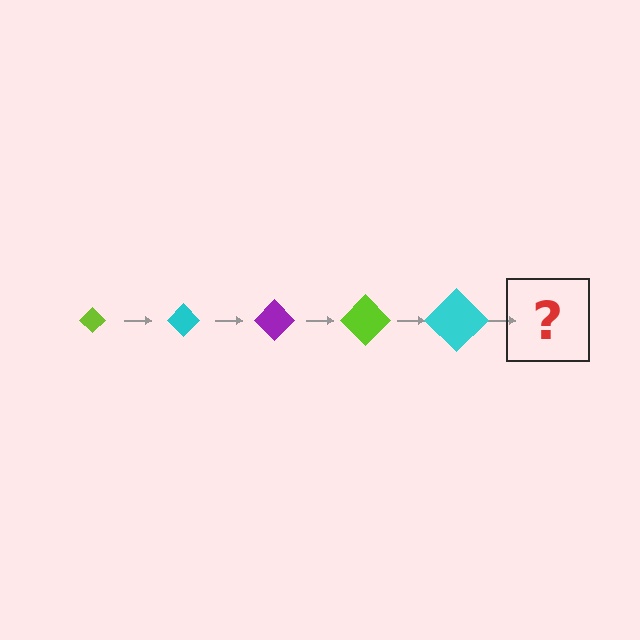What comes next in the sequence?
The next element should be a purple diamond, larger than the previous one.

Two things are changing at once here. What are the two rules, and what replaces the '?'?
The two rules are that the diamond grows larger each step and the color cycles through lime, cyan, and purple. The '?' should be a purple diamond, larger than the previous one.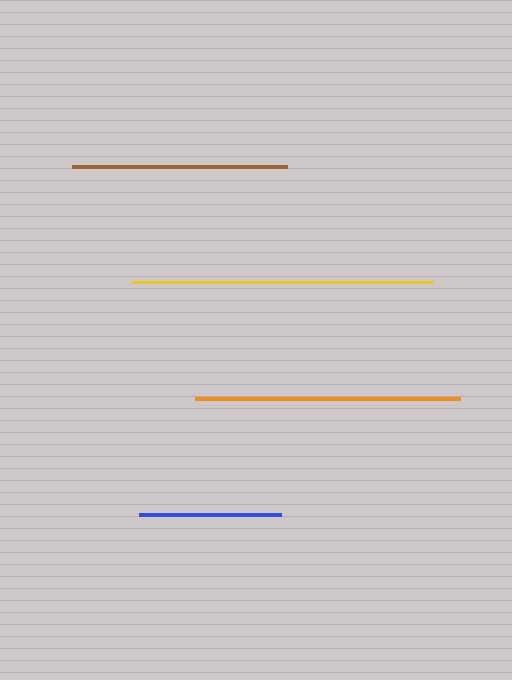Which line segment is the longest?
The yellow line is the longest at approximately 302 pixels.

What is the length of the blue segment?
The blue segment is approximately 142 pixels long.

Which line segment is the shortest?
The blue line is the shortest at approximately 142 pixels.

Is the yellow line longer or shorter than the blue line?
The yellow line is longer than the blue line.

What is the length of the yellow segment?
The yellow segment is approximately 302 pixels long.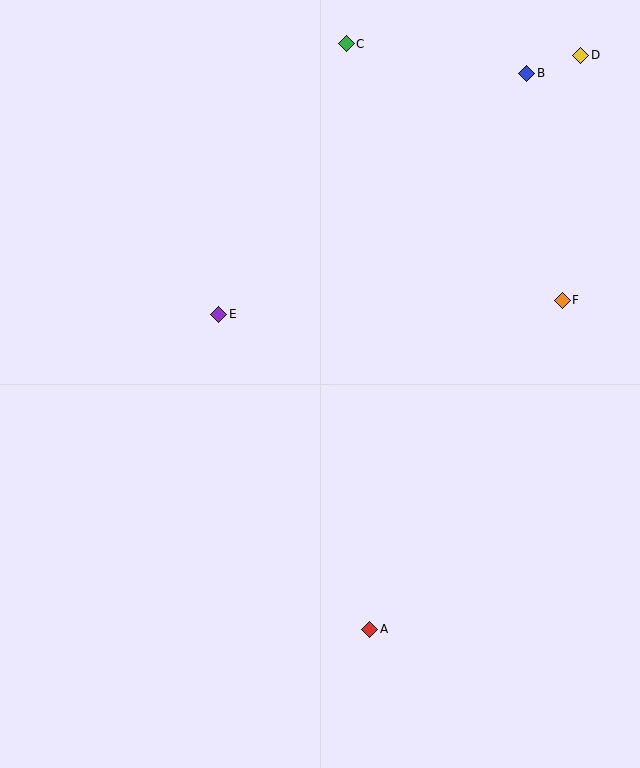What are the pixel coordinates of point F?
Point F is at (562, 300).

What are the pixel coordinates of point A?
Point A is at (370, 630).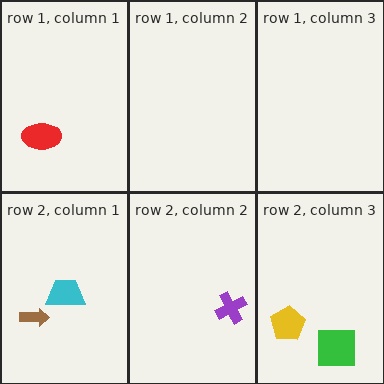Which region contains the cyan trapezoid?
The row 2, column 1 region.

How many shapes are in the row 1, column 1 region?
1.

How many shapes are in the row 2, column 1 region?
2.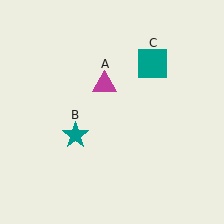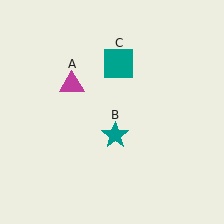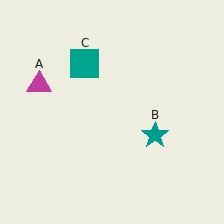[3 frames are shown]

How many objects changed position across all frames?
3 objects changed position: magenta triangle (object A), teal star (object B), teal square (object C).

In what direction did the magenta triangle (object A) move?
The magenta triangle (object A) moved left.